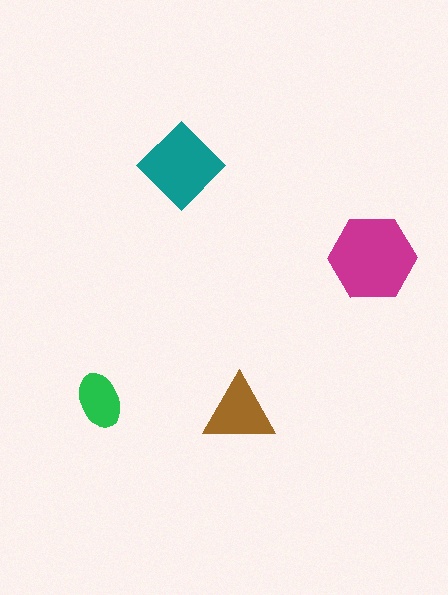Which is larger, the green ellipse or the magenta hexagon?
The magenta hexagon.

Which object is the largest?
The magenta hexagon.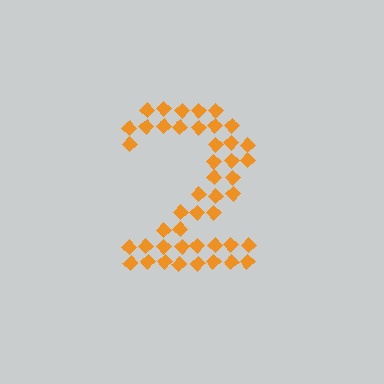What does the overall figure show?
The overall figure shows the digit 2.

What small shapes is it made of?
It is made of small diamonds.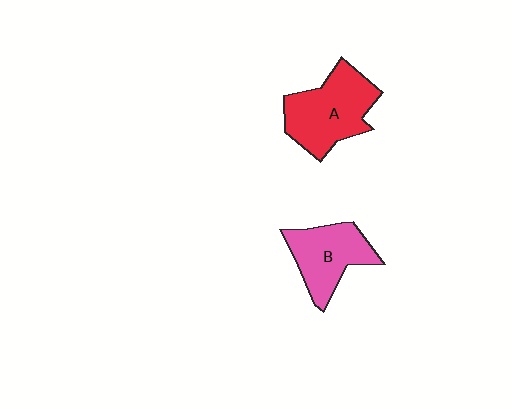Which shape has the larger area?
Shape A (red).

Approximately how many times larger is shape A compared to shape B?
Approximately 1.3 times.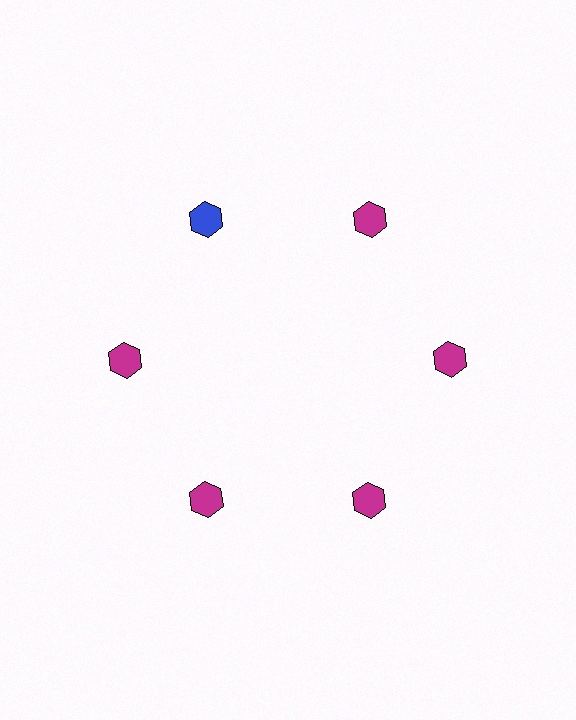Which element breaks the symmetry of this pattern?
The blue hexagon at roughly the 11 o'clock position breaks the symmetry. All other shapes are magenta hexagons.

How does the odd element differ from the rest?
It has a different color: blue instead of magenta.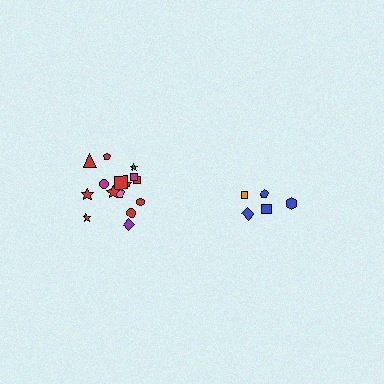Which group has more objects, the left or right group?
The left group.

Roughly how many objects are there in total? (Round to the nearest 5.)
Roughly 20 objects in total.